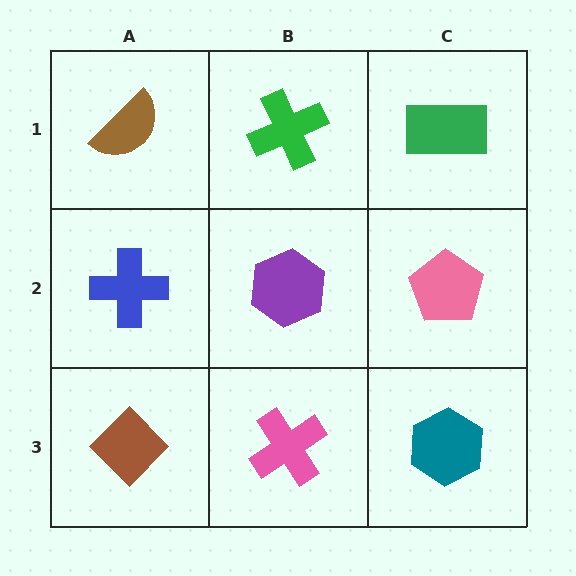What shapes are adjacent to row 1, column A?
A blue cross (row 2, column A), a green cross (row 1, column B).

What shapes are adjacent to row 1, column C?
A pink pentagon (row 2, column C), a green cross (row 1, column B).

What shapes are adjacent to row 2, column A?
A brown semicircle (row 1, column A), a brown diamond (row 3, column A), a purple hexagon (row 2, column B).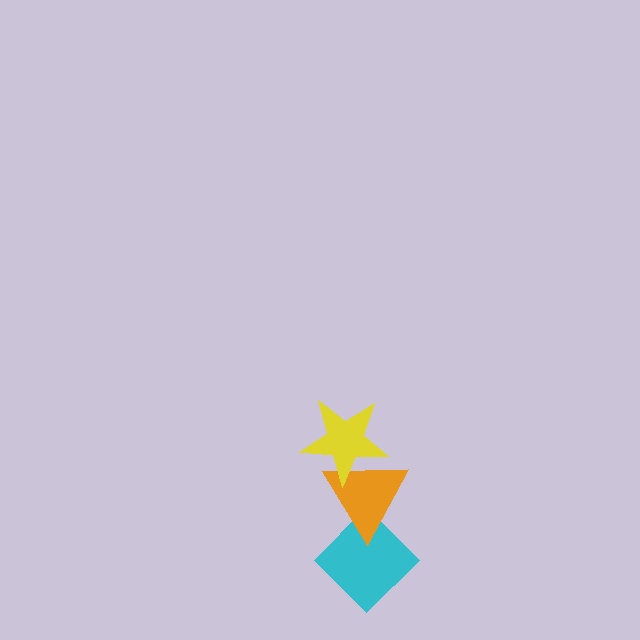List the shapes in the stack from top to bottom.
From top to bottom: the yellow star, the orange triangle, the cyan diamond.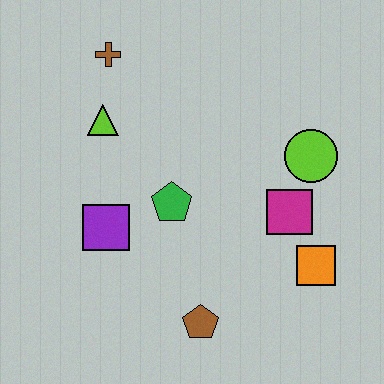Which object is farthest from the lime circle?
The brown cross is farthest from the lime circle.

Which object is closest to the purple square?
The green pentagon is closest to the purple square.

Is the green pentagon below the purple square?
No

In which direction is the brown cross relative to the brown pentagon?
The brown cross is above the brown pentagon.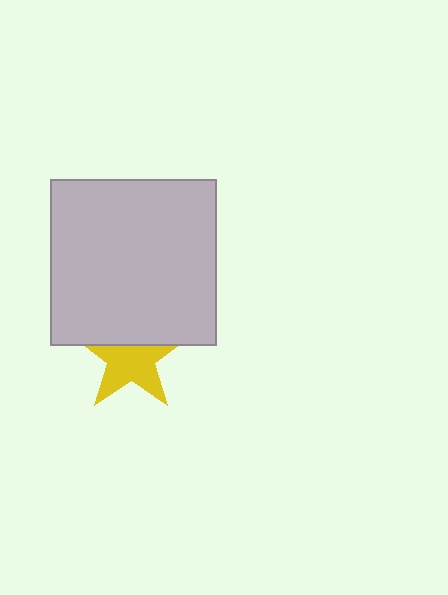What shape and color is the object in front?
The object in front is a light gray square.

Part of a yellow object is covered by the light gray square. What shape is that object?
It is a star.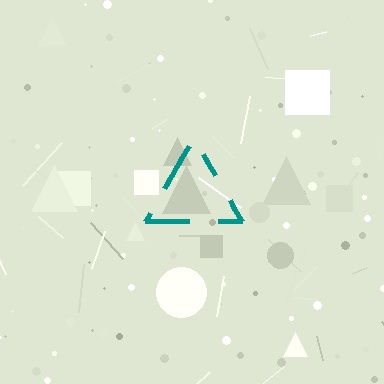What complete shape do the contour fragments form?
The contour fragments form a triangle.